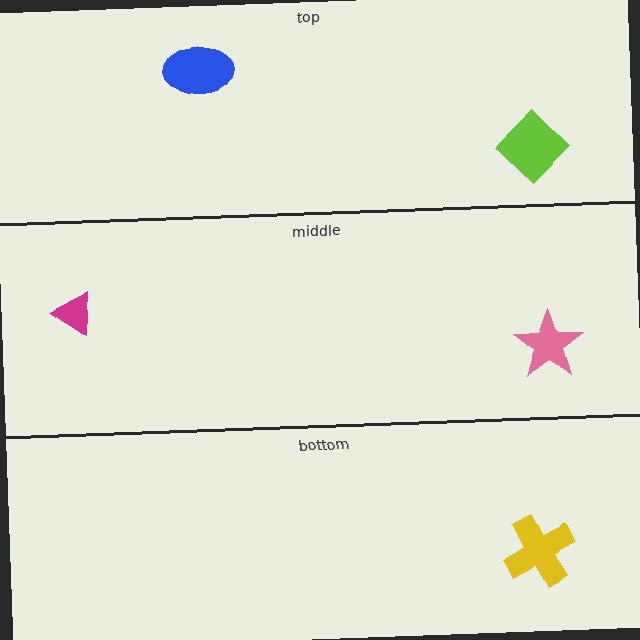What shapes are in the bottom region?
The yellow cross.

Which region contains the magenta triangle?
The middle region.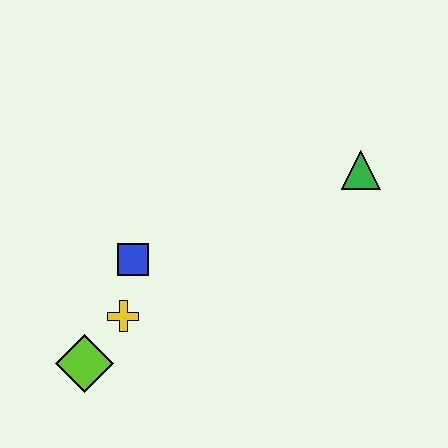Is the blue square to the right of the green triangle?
No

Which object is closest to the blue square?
The yellow cross is closest to the blue square.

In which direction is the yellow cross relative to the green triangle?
The yellow cross is to the left of the green triangle.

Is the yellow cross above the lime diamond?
Yes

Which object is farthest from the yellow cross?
The green triangle is farthest from the yellow cross.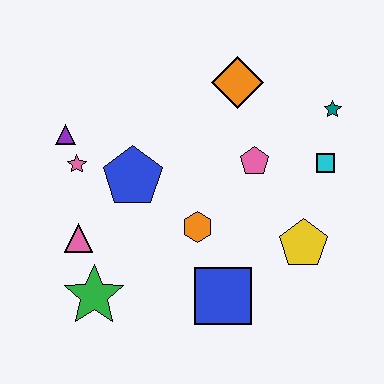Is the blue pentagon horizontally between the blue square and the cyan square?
No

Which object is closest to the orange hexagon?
The blue square is closest to the orange hexagon.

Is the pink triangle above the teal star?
No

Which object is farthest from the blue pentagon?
The teal star is farthest from the blue pentagon.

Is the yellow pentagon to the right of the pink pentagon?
Yes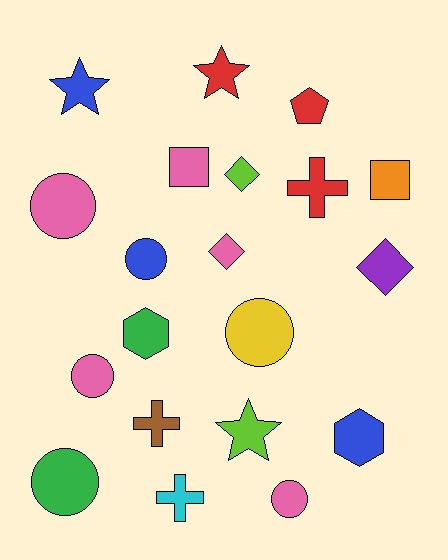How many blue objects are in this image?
There are 3 blue objects.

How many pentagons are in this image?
There is 1 pentagon.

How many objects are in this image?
There are 20 objects.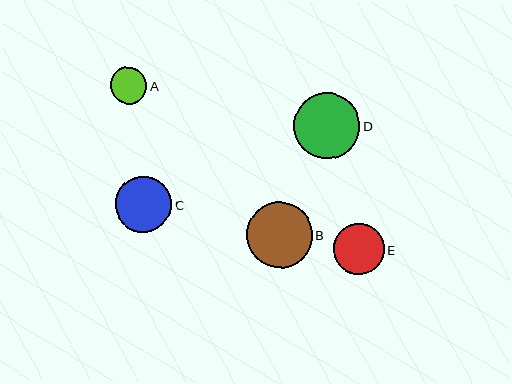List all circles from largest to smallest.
From largest to smallest: D, B, C, E, A.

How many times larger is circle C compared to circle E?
Circle C is approximately 1.1 times the size of circle E.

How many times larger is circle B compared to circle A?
Circle B is approximately 1.8 times the size of circle A.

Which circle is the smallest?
Circle A is the smallest with a size of approximately 37 pixels.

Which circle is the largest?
Circle D is the largest with a size of approximately 66 pixels.